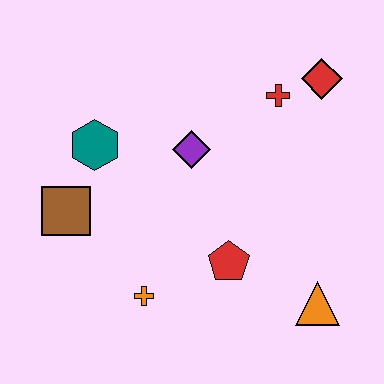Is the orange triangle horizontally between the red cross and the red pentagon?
No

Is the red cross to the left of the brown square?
No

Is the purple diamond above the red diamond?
No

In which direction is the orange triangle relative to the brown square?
The orange triangle is to the right of the brown square.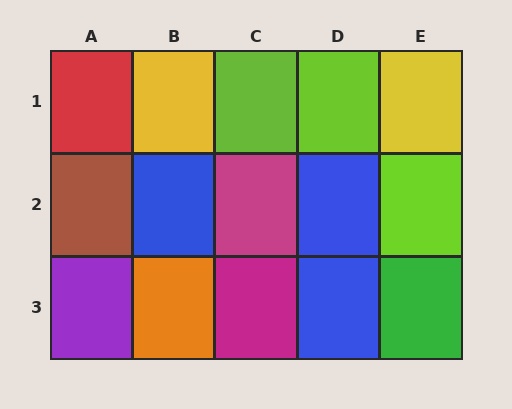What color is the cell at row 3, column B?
Orange.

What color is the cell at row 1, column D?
Lime.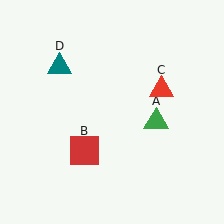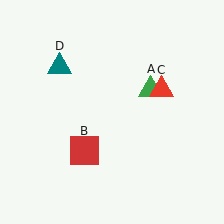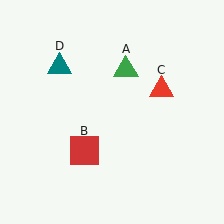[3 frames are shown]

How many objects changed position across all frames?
1 object changed position: green triangle (object A).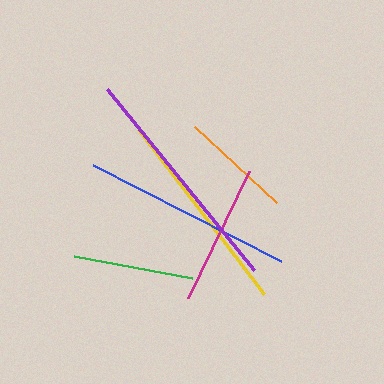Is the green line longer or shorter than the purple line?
The purple line is longer than the green line.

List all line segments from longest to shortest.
From longest to shortest: purple, blue, yellow, magenta, green, orange.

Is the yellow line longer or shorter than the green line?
The yellow line is longer than the green line.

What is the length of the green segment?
The green segment is approximately 120 pixels long.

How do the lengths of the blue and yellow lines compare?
The blue and yellow lines are approximately the same length.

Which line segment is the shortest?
The orange line is the shortest at approximately 112 pixels.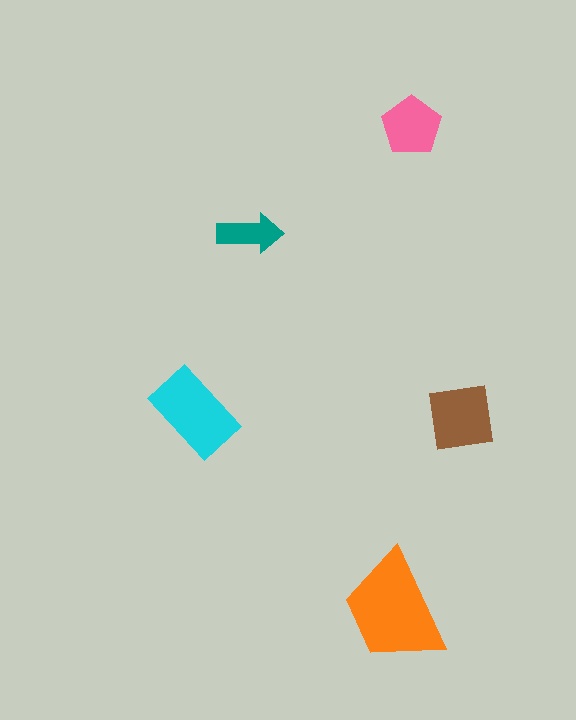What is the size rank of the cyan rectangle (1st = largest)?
2nd.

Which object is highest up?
The pink pentagon is topmost.